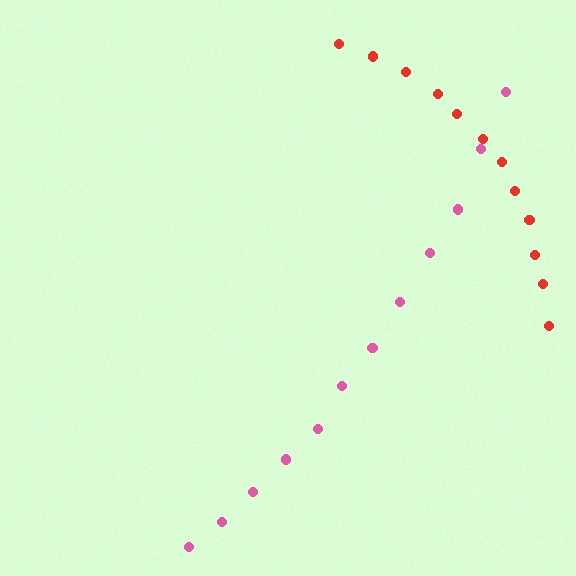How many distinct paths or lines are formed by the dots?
There are 2 distinct paths.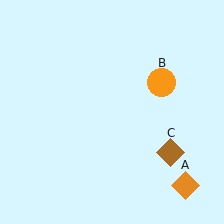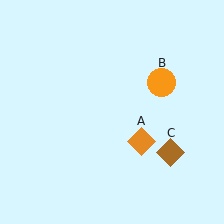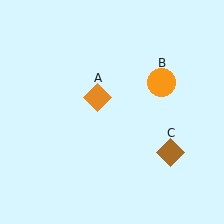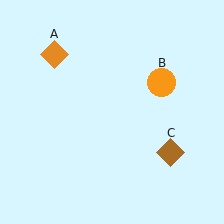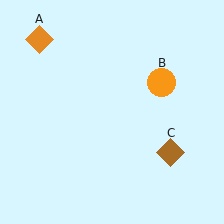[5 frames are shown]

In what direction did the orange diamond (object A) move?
The orange diamond (object A) moved up and to the left.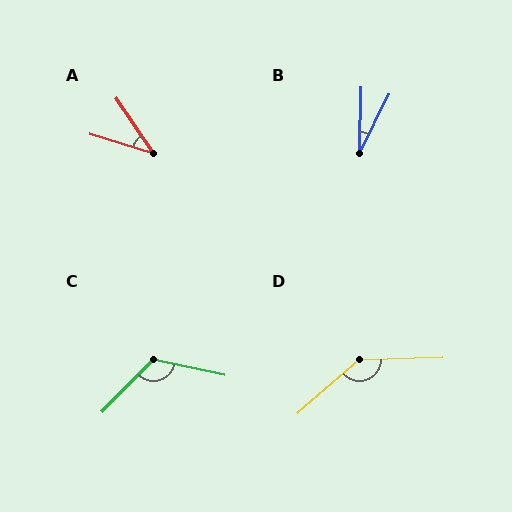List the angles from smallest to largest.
B (25°), A (39°), C (122°), D (140°).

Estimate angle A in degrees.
Approximately 39 degrees.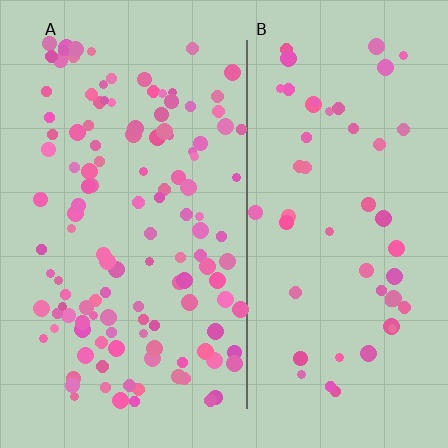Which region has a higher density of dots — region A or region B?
A (the left).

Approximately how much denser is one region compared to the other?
Approximately 2.5× — region A over region B.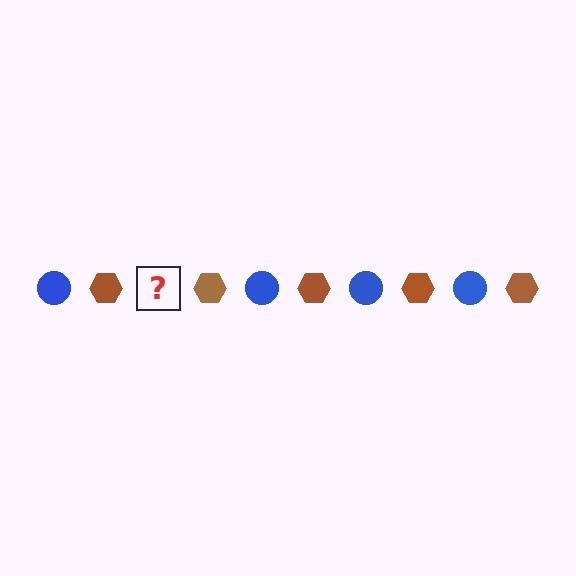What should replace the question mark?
The question mark should be replaced with a blue circle.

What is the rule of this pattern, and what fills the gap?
The rule is that the pattern alternates between blue circle and brown hexagon. The gap should be filled with a blue circle.